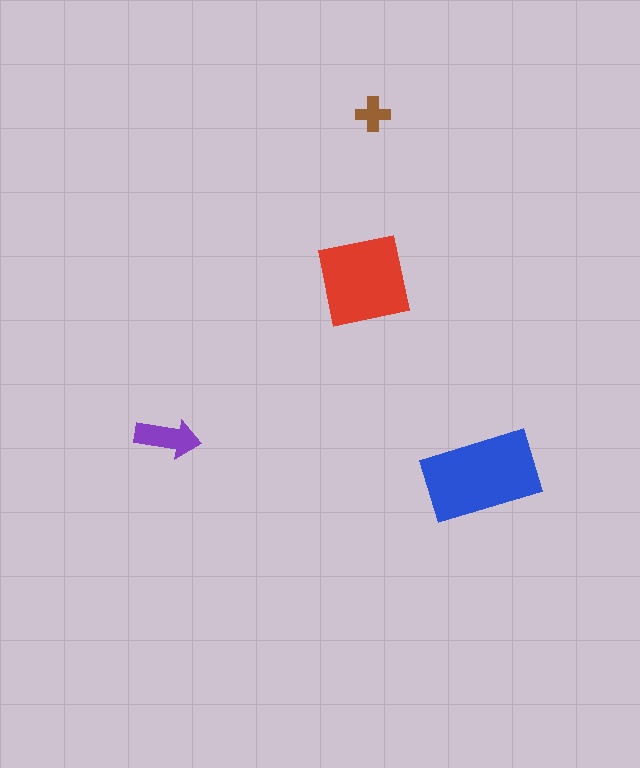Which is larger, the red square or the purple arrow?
The red square.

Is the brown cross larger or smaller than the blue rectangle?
Smaller.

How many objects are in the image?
There are 4 objects in the image.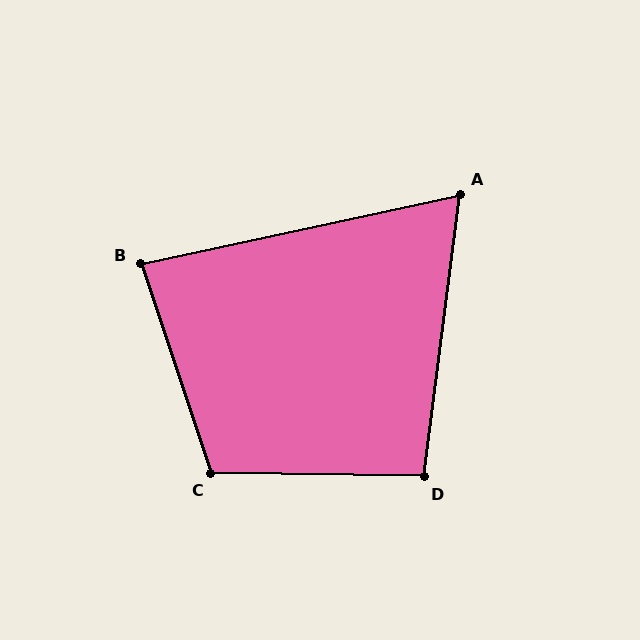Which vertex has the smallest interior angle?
A, at approximately 71 degrees.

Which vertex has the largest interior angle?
C, at approximately 109 degrees.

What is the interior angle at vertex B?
Approximately 84 degrees (acute).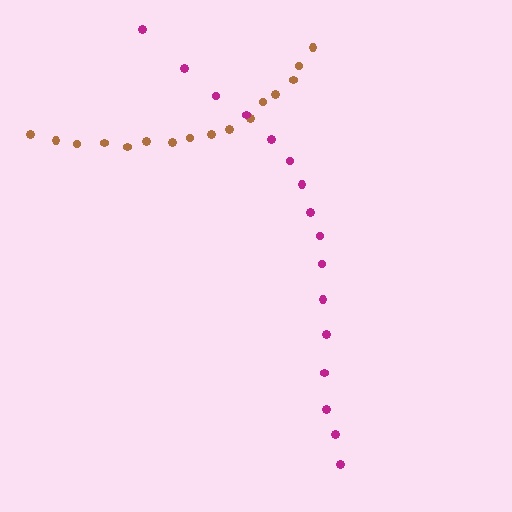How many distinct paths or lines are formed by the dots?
There are 2 distinct paths.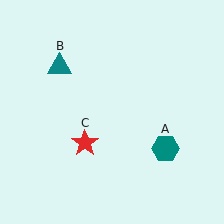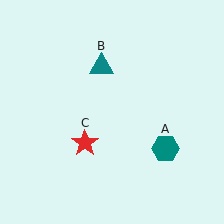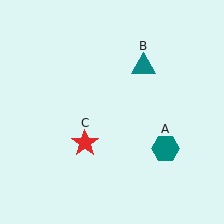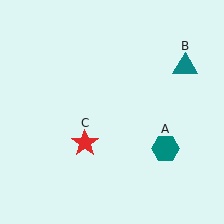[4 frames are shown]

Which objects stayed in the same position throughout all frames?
Teal hexagon (object A) and red star (object C) remained stationary.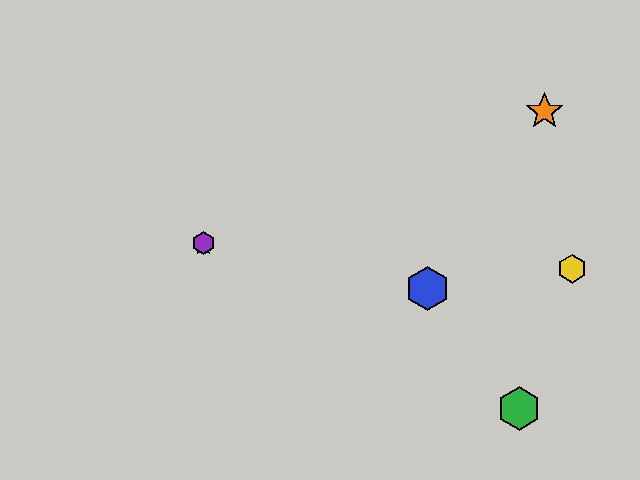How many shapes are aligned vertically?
2 shapes (the red star, the purple hexagon) are aligned vertically.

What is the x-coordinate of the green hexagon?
The green hexagon is at x≈519.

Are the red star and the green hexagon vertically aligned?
No, the red star is at x≈203 and the green hexagon is at x≈519.